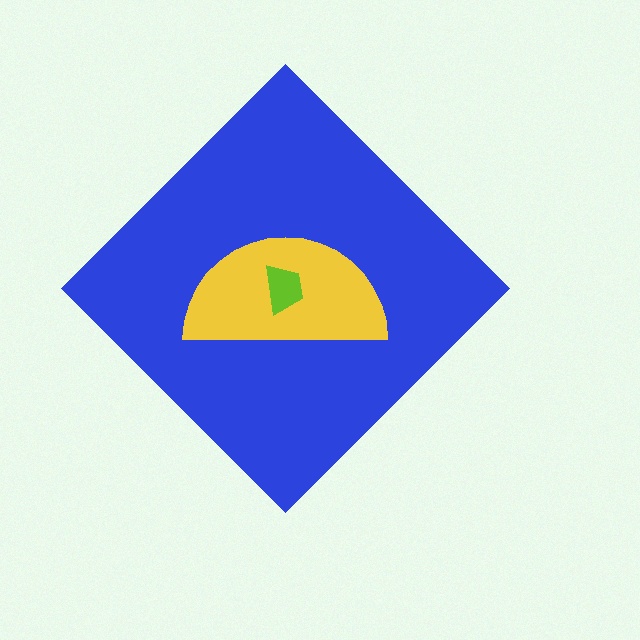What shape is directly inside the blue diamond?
The yellow semicircle.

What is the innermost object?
The lime trapezoid.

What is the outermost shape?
The blue diamond.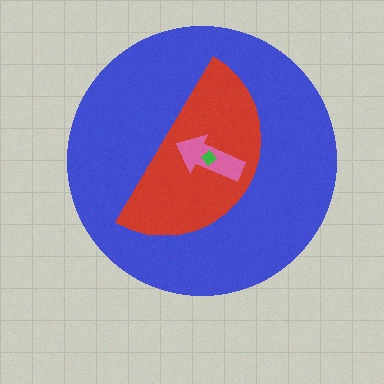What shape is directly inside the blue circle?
The red semicircle.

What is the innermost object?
The green diamond.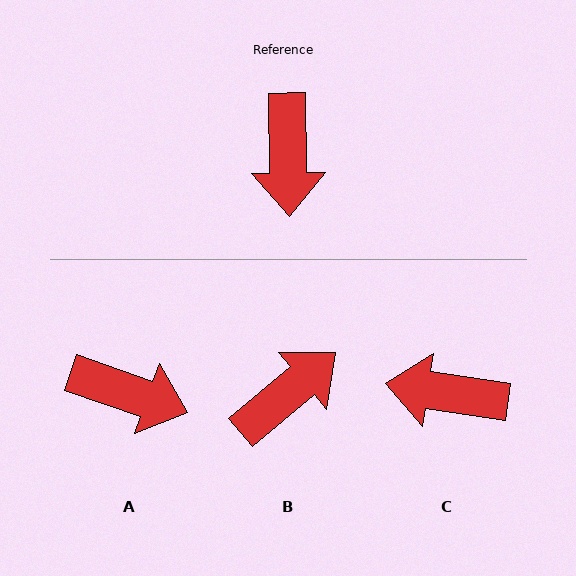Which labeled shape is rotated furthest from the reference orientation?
B, about 129 degrees away.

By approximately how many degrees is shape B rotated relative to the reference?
Approximately 129 degrees counter-clockwise.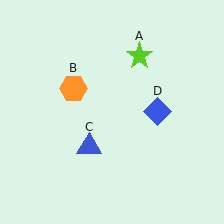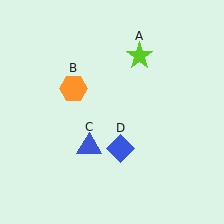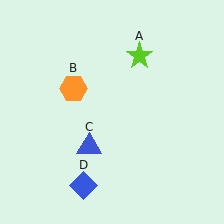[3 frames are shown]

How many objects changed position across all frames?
1 object changed position: blue diamond (object D).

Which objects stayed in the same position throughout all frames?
Lime star (object A) and orange hexagon (object B) and blue triangle (object C) remained stationary.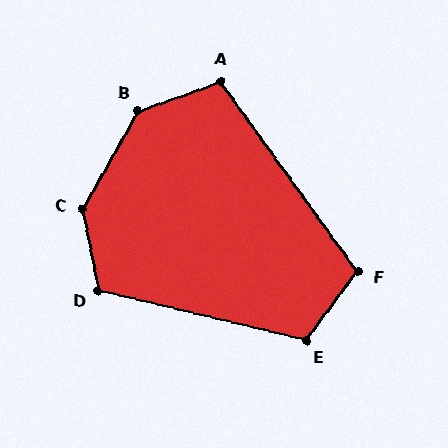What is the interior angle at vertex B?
Approximately 139 degrees (obtuse).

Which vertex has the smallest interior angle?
A, at approximately 107 degrees.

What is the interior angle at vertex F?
Approximately 107 degrees (obtuse).